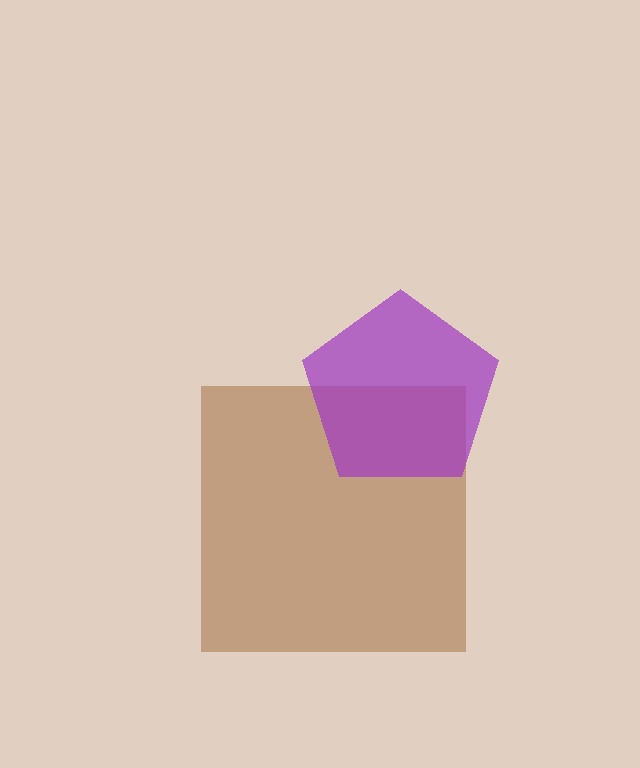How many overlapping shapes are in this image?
There are 2 overlapping shapes in the image.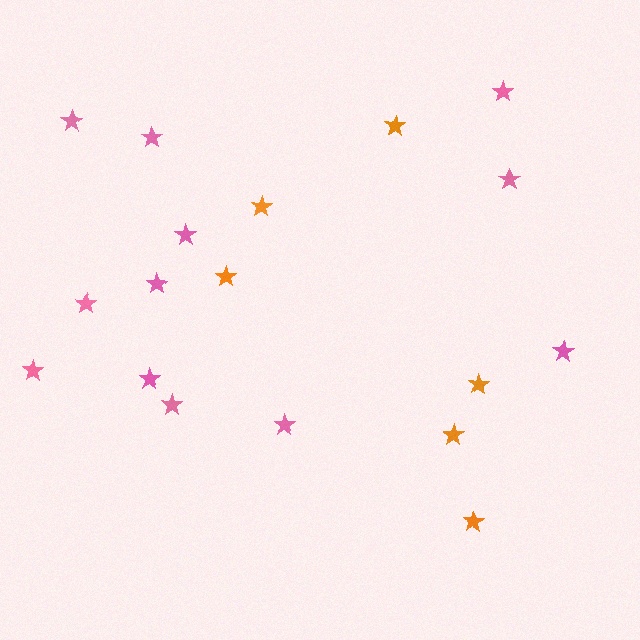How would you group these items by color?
There are 2 groups: one group of pink stars (12) and one group of orange stars (6).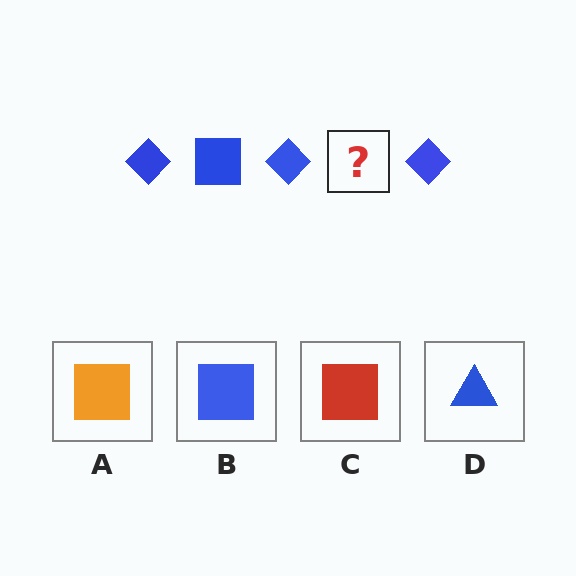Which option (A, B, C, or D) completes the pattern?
B.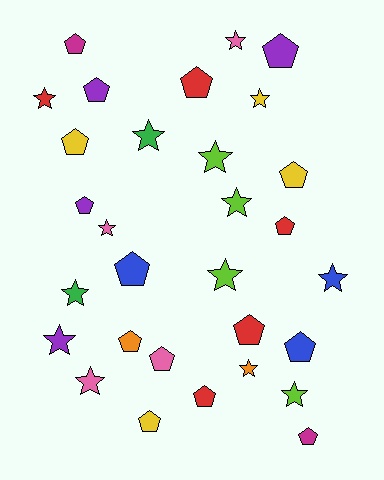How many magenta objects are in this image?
There are 2 magenta objects.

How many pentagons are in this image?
There are 16 pentagons.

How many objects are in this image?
There are 30 objects.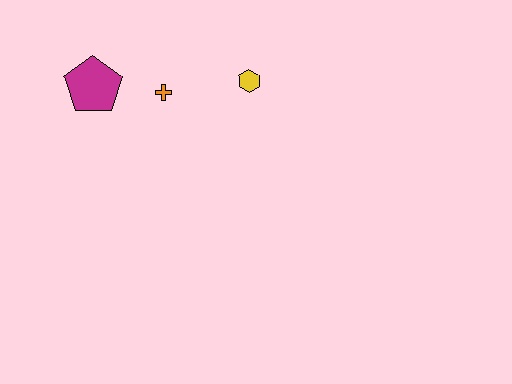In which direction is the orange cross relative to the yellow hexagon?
The orange cross is to the left of the yellow hexagon.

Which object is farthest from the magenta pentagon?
The yellow hexagon is farthest from the magenta pentagon.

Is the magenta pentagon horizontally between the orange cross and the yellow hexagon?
No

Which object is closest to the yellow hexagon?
The orange cross is closest to the yellow hexagon.